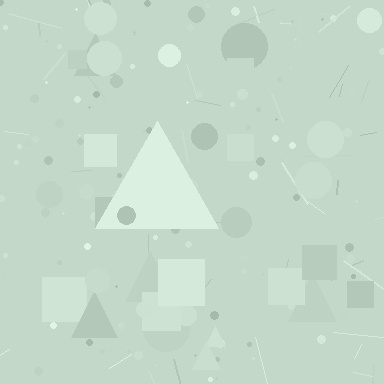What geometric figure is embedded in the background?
A triangle is embedded in the background.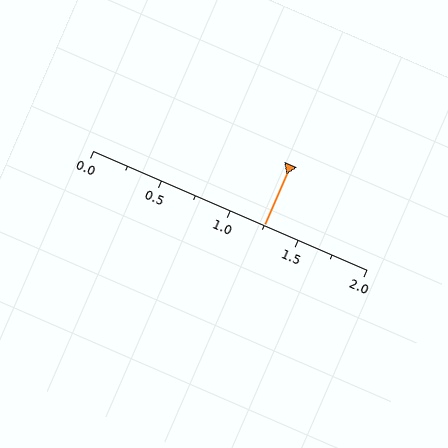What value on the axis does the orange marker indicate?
The marker indicates approximately 1.25.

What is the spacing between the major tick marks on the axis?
The major ticks are spaced 0.5 apart.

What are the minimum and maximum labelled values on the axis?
The axis runs from 0.0 to 2.0.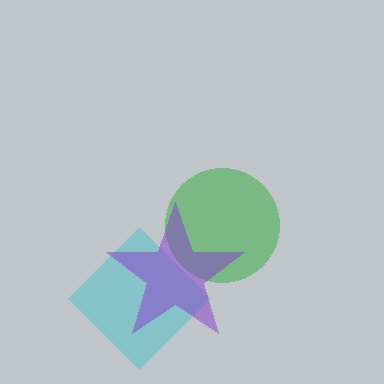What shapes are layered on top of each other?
The layered shapes are: a green circle, a cyan diamond, a purple star.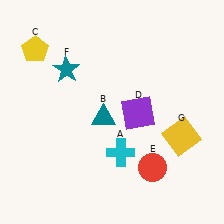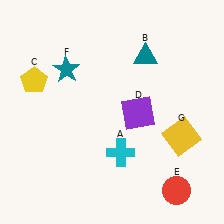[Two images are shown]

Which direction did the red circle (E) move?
The red circle (E) moved right.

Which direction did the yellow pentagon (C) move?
The yellow pentagon (C) moved down.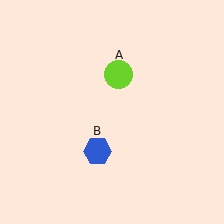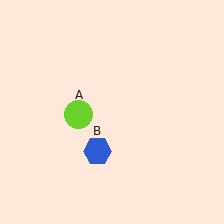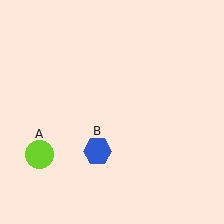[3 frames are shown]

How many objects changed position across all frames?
1 object changed position: lime circle (object A).